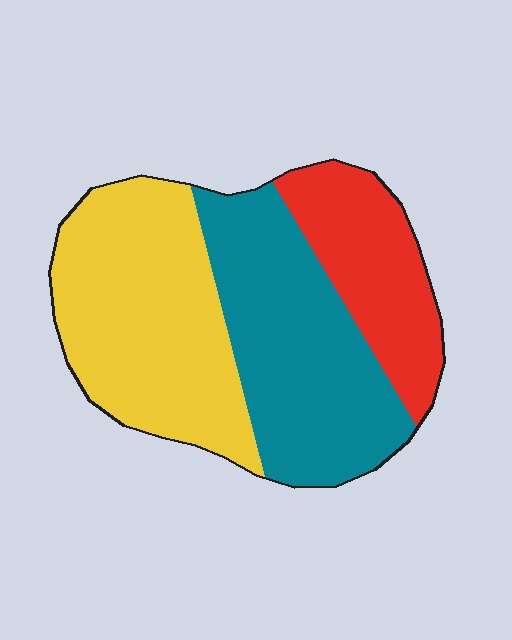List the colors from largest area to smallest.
From largest to smallest: yellow, teal, red.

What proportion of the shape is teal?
Teal covers 38% of the shape.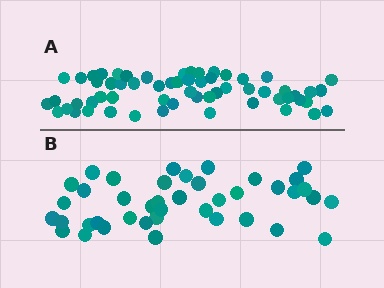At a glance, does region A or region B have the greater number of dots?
Region A (the top region) has more dots.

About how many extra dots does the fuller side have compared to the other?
Region A has approximately 20 more dots than region B.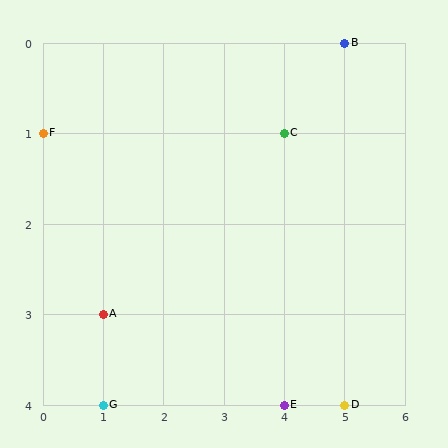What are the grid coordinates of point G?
Point G is at grid coordinates (1, 4).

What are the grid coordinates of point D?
Point D is at grid coordinates (5, 4).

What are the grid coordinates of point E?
Point E is at grid coordinates (4, 4).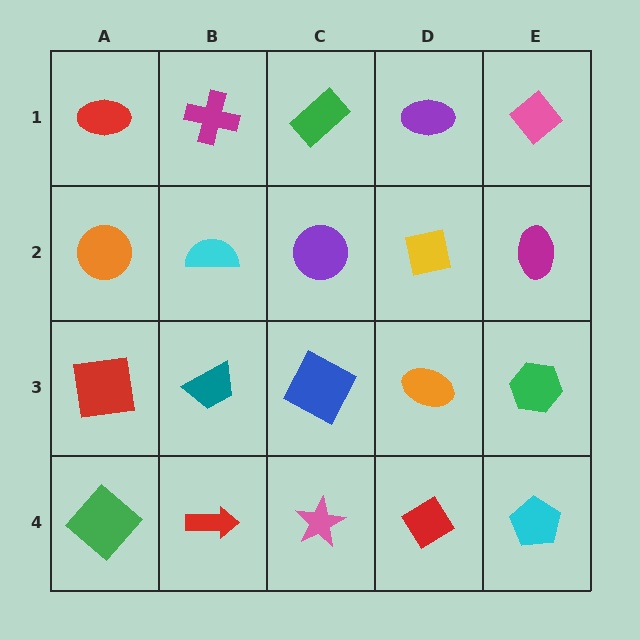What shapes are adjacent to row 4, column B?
A teal trapezoid (row 3, column B), a green diamond (row 4, column A), a pink star (row 4, column C).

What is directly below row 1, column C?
A purple circle.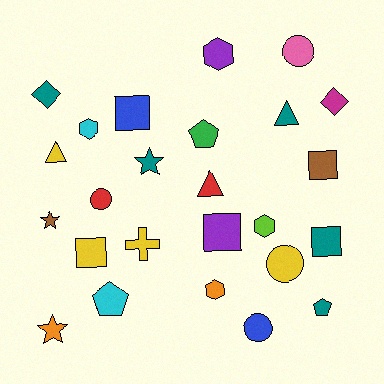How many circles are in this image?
There are 4 circles.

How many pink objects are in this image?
There is 1 pink object.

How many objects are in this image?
There are 25 objects.